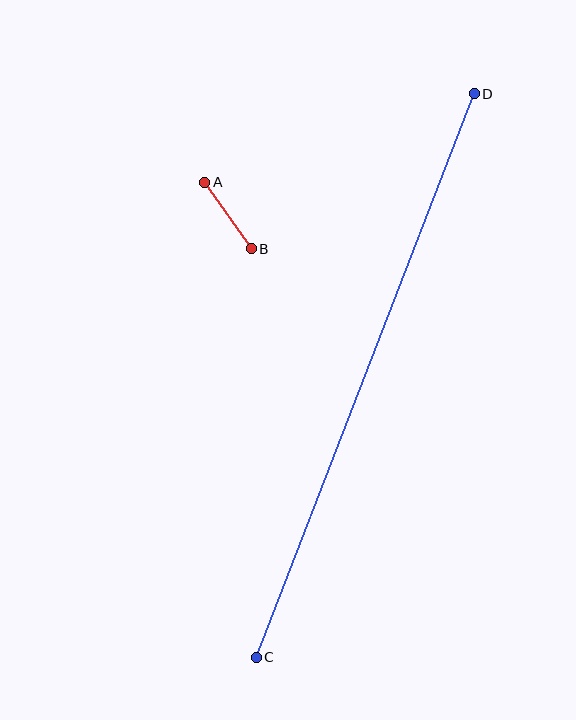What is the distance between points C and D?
The distance is approximately 604 pixels.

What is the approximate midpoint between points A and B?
The midpoint is at approximately (228, 215) pixels.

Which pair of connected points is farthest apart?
Points C and D are farthest apart.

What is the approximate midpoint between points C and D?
The midpoint is at approximately (365, 375) pixels.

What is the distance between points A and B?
The distance is approximately 81 pixels.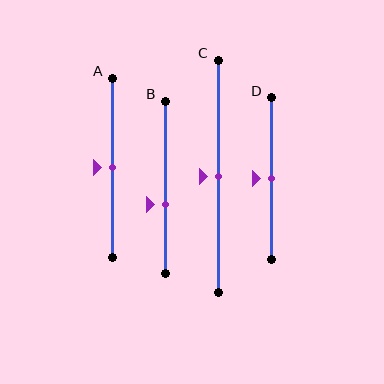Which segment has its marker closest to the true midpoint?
Segment A has its marker closest to the true midpoint.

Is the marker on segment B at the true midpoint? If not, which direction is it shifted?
No, the marker on segment B is shifted downward by about 10% of the segment length.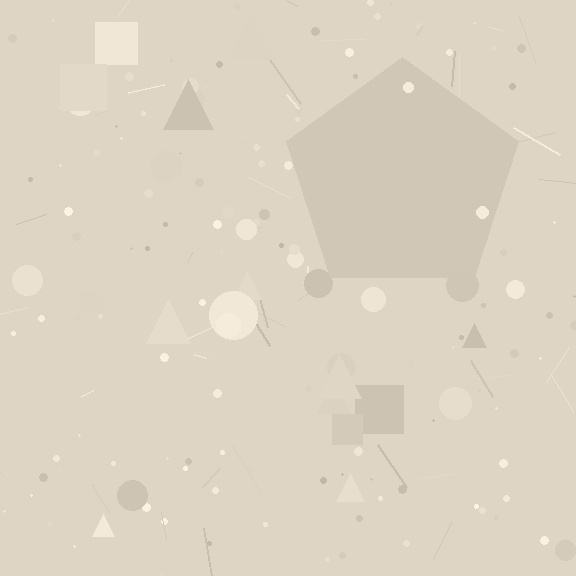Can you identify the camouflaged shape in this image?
The camouflaged shape is a pentagon.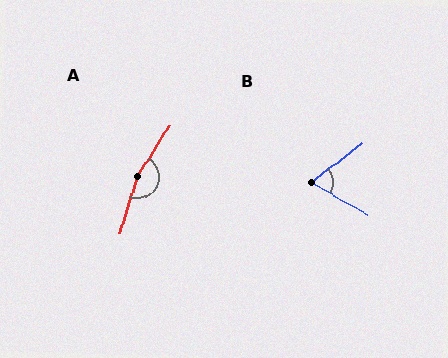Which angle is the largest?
A, at approximately 165 degrees.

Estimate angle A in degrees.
Approximately 165 degrees.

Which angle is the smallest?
B, at approximately 67 degrees.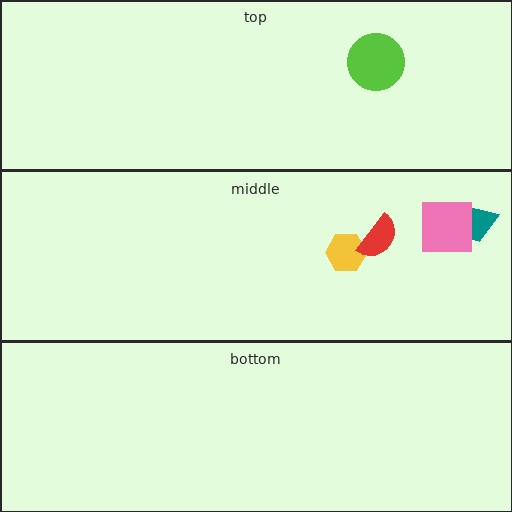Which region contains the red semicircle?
The middle region.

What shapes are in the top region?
The lime circle.